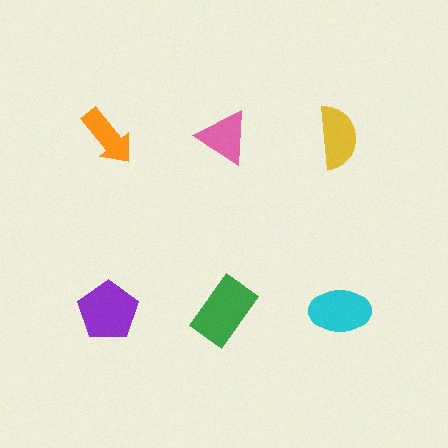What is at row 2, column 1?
A purple pentagon.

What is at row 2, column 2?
A green rectangle.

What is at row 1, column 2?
A pink triangle.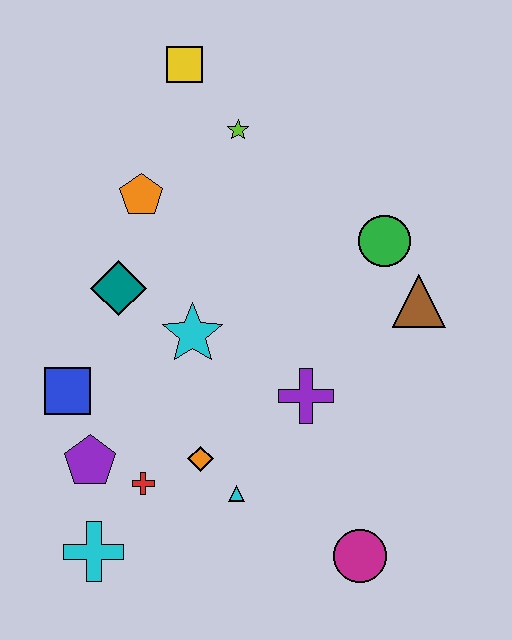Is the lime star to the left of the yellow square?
No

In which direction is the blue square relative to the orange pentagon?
The blue square is below the orange pentagon.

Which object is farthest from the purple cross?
The yellow square is farthest from the purple cross.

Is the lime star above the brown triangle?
Yes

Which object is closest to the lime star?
The yellow square is closest to the lime star.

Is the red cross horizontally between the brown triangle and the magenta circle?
No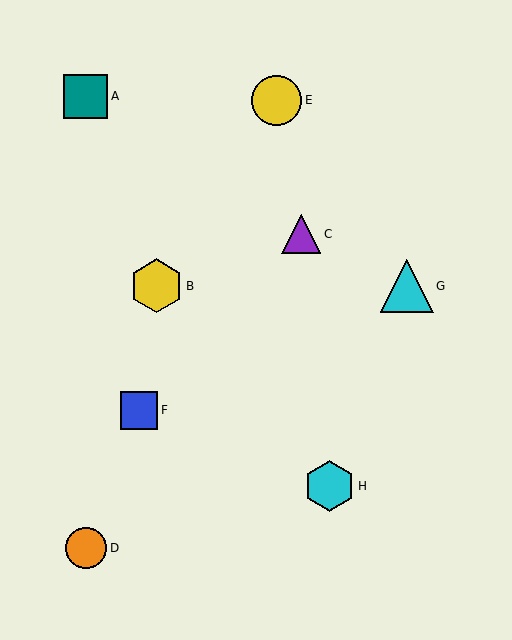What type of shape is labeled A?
Shape A is a teal square.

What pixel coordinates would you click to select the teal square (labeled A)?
Click at (86, 96) to select the teal square A.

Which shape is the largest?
The yellow hexagon (labeled B) is the largest.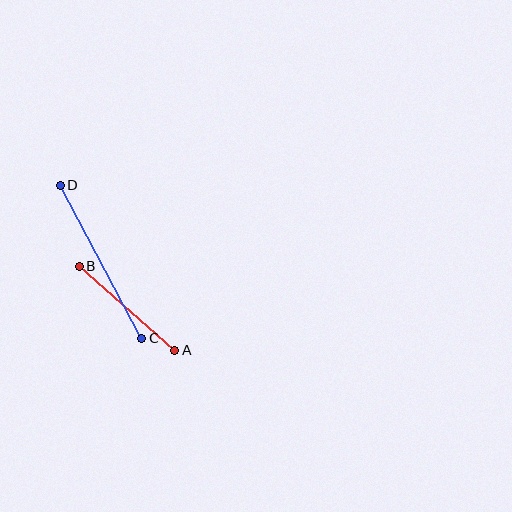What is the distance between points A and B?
The distance is approximately 127 pixels.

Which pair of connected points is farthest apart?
Points C and D are farthest apart.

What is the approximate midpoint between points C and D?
The midpoint is at approximately (101, 262) pixels.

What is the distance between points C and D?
The distance is approximately 173 pixels.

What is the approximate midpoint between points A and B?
The midpoint is at approximately (127, 308) pixels.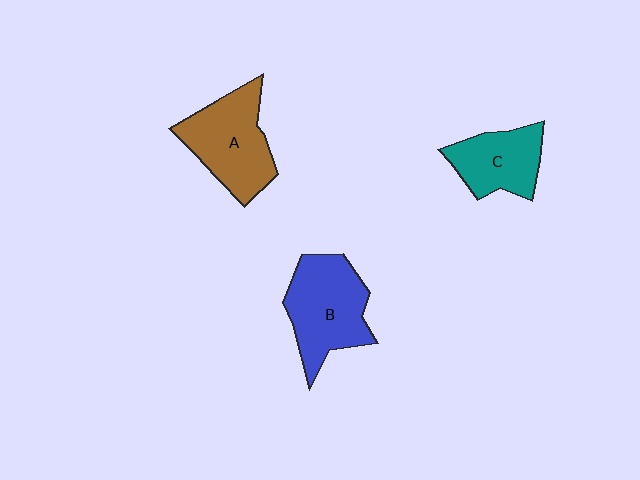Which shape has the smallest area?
Shape C (teal).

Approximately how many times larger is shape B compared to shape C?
Approximately 1.4 times.